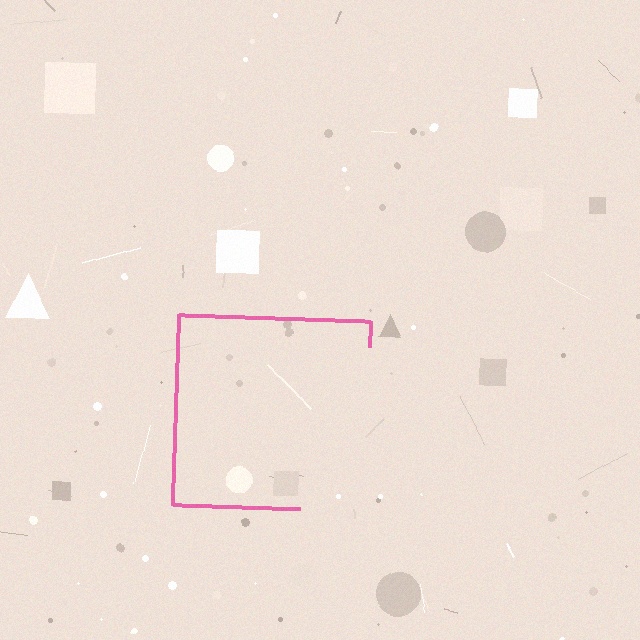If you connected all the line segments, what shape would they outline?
They would outline a square.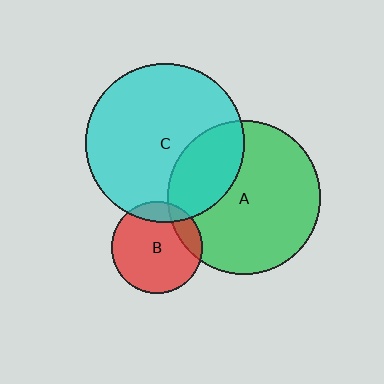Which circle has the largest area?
Circle C (cyan).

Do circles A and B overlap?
Yes.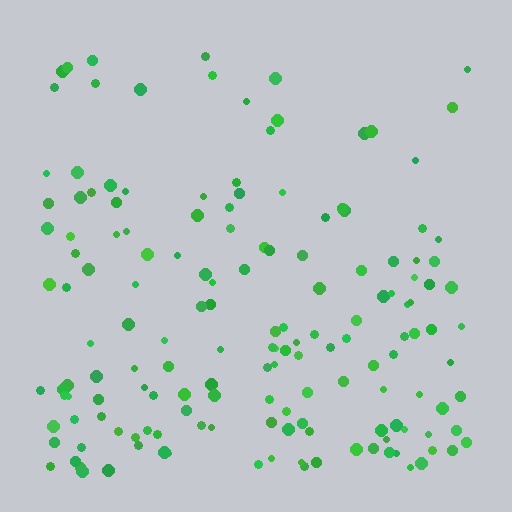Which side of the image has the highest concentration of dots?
The bottom.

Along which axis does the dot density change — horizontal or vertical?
Vertical.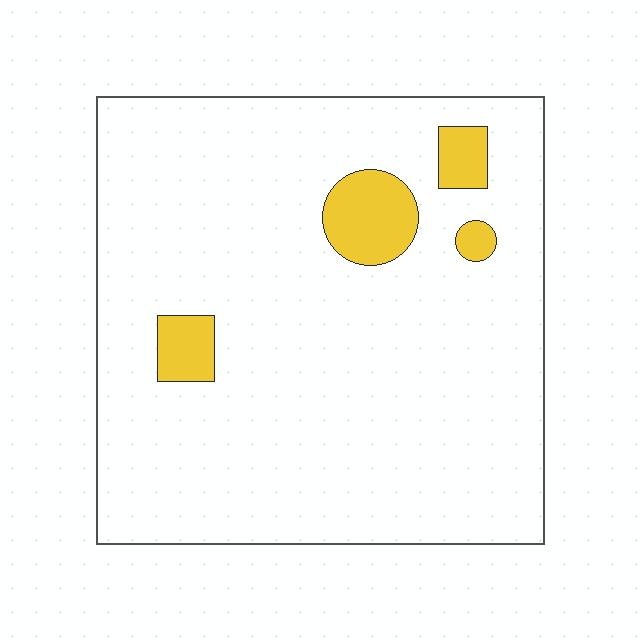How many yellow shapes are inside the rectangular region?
4.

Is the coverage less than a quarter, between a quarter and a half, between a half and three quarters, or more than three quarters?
Less than a quarter.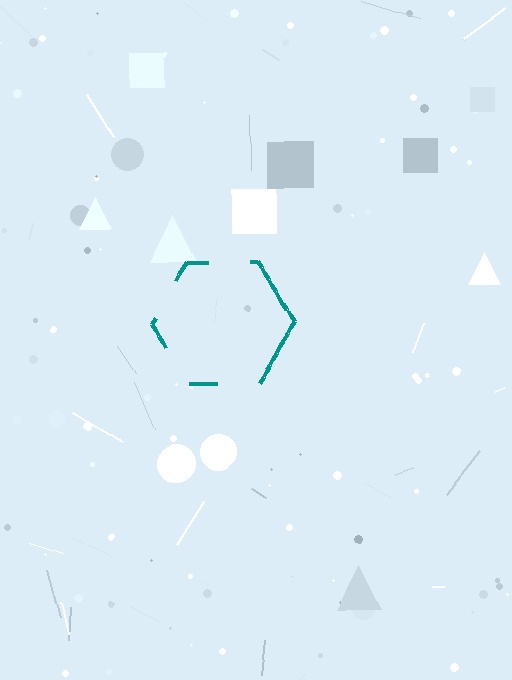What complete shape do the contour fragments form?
The contour fragments form a hexagon.